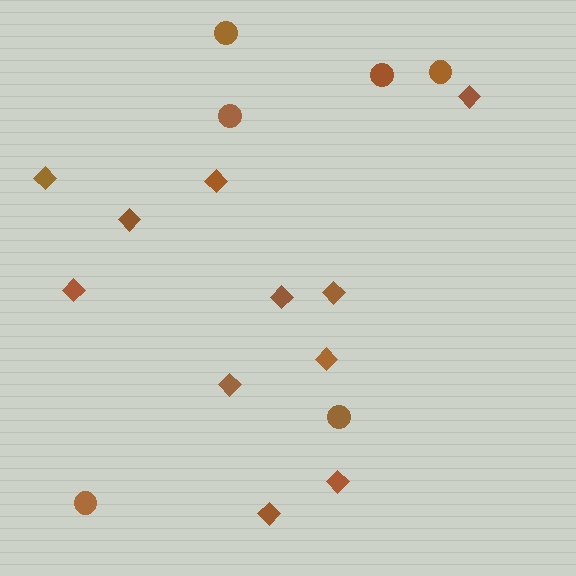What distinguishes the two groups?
There are 2 groups: one group of circles (6) and one group of diamonds (11).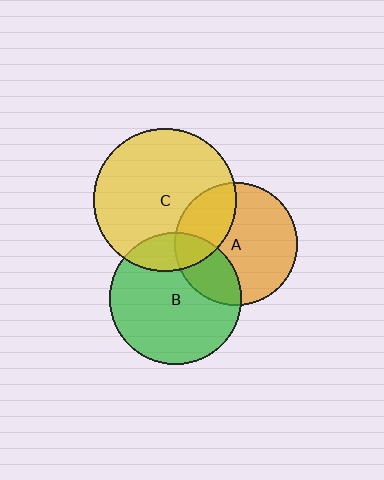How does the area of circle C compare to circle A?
Approximately 1.3 times.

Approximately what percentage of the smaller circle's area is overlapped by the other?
Approximately 30%.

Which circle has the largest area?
Circle C (yellow).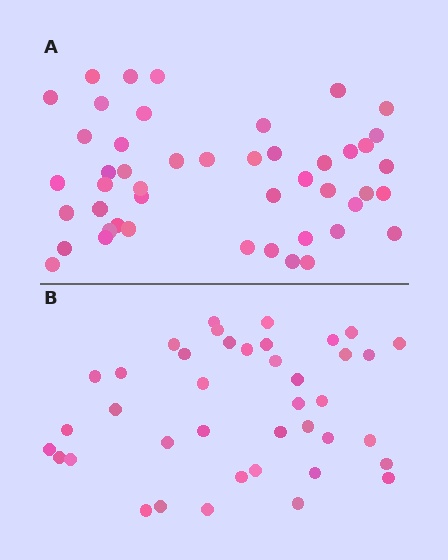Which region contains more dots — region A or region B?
Region A (the top region) has more dots.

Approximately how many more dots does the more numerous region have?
Region A has roughly 8 or so more dots than region B.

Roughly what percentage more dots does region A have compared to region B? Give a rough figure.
About 20% more.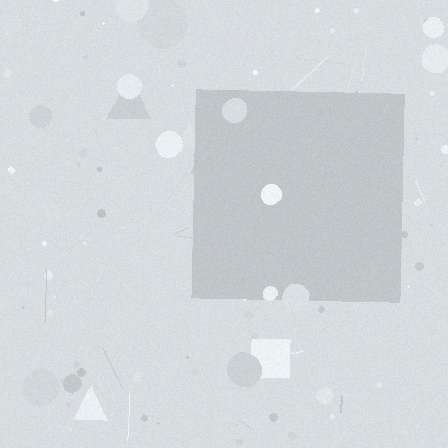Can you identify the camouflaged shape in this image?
The camouflaged shape is a square.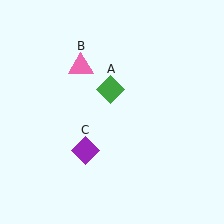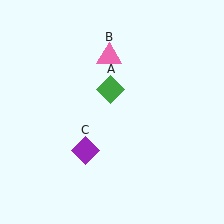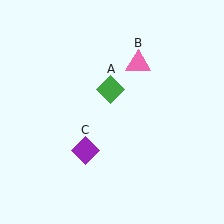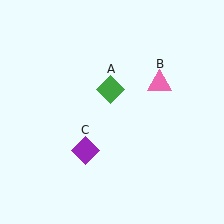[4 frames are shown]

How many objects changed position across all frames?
1 object changed position: pink triangle (object B).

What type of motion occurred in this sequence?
The pink triangle (object B) rotated clockwise around the center of the scene.